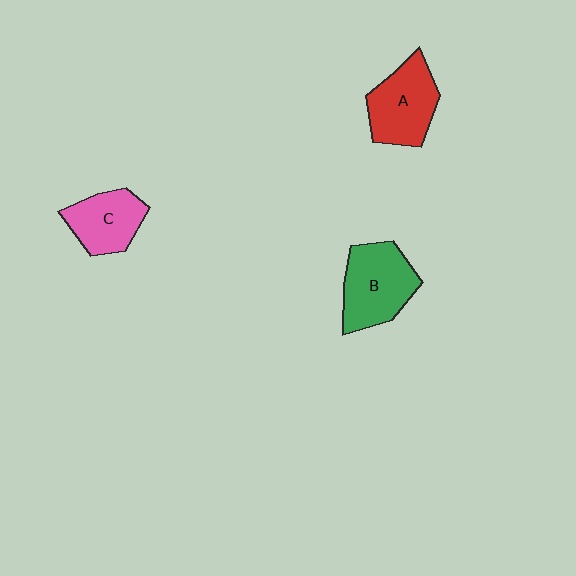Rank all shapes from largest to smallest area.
From largest to smallest: B (green), A (red), C (pink).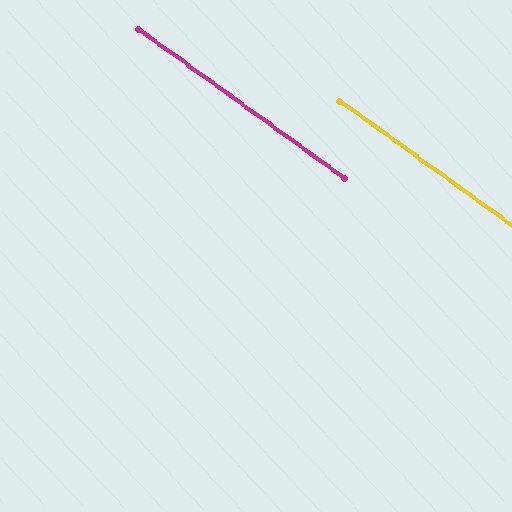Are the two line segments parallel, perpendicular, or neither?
Parallel — their directions differ by only 0.1°.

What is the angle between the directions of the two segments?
Approximately 0 degrees.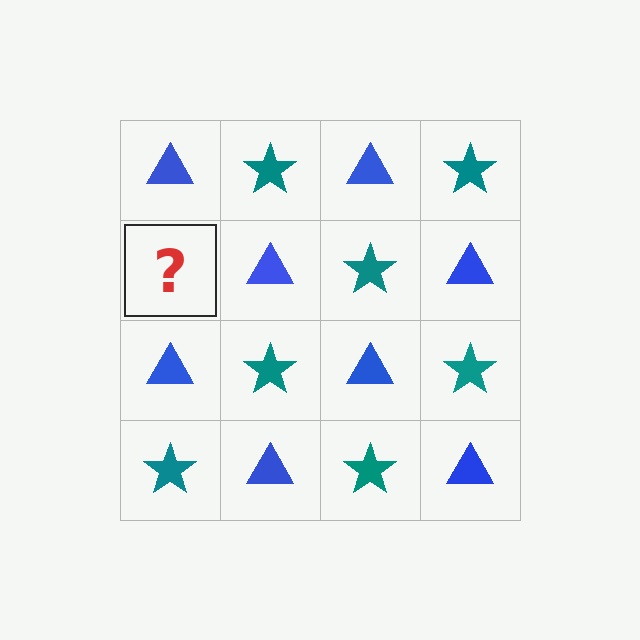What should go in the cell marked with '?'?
The missing cell should contain a teal star.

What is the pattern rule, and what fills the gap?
The rule is that it alternates blue triangle and teal star in a checkerboard pattern. The gap should be filled with a teal star.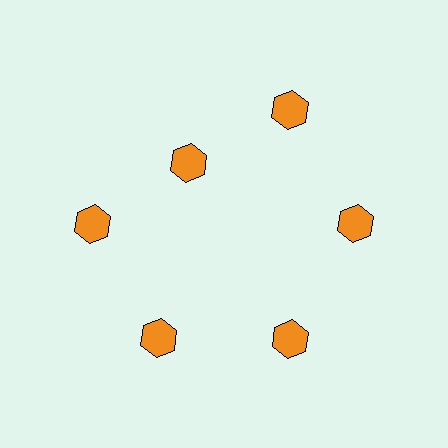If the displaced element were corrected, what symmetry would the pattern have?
It would have 6-fold rotational symmetry — the pattern would map onto itself every 60 degrees.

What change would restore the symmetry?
The symmetry would be restored by moving it outward, back onto the ring so that all 6 hexagons sit at equal angles and equal distance from the center.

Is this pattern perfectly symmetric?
No. The 6 orange hexagons are arranged in a ring, but one element near the 11 o'clock position is pulled inward toward the center, breaking the 6-fold rotational symmetry.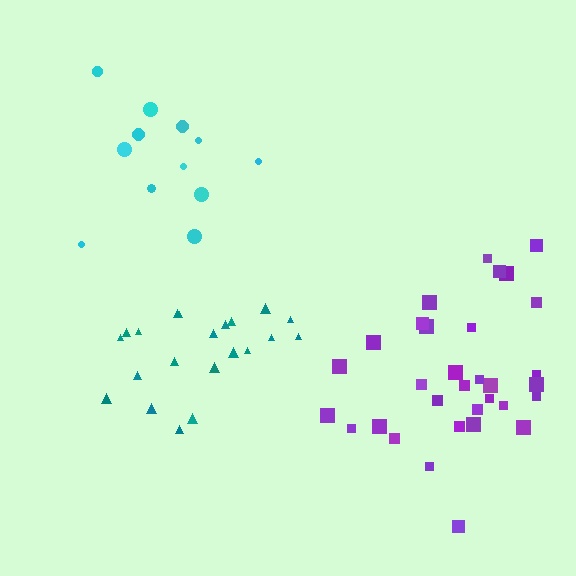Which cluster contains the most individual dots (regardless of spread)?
Purple (32).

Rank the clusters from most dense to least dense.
purple, teal, cyan.